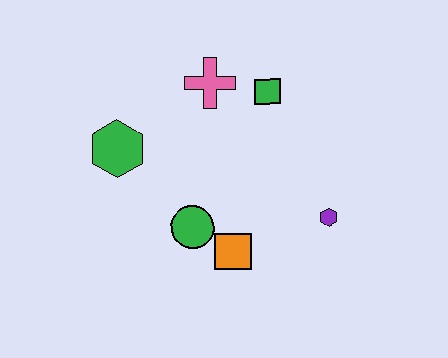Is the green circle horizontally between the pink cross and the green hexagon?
Yes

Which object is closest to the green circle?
The orange square is closest to the green circle.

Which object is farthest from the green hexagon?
The purple hexagon is farthest from the green hexagon.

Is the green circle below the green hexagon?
Yes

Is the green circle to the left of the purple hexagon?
Yes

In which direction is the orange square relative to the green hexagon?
The orange square is to the right of the green hexagon.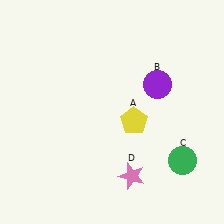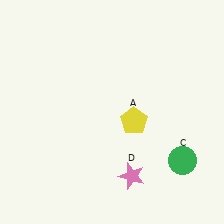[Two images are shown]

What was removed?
The purple circle (B) was removed in Image 2.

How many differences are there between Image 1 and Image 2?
There is 1 difference between the two images.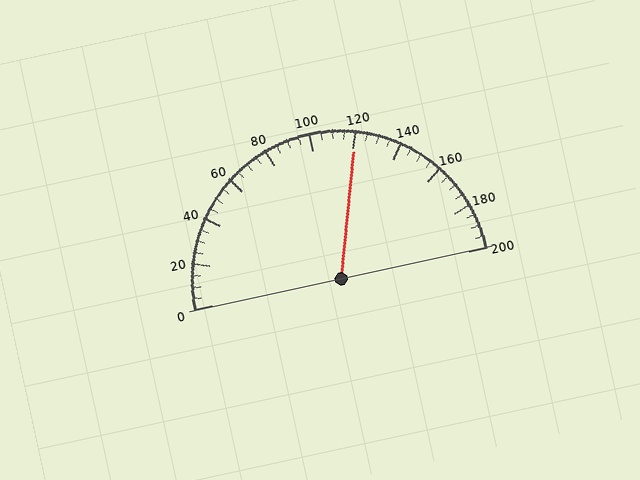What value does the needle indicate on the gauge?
The needle indicates approximately 120.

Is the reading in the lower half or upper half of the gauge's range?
The reading is in the upper half of the range (0 to 200).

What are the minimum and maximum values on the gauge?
The gauge ranges from 0 to 200.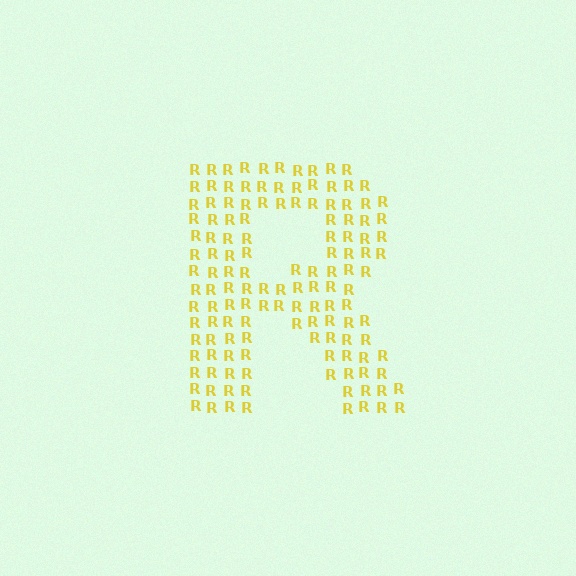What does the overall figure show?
The overall figure shows the letter R.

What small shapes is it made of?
It is made of small letter R's.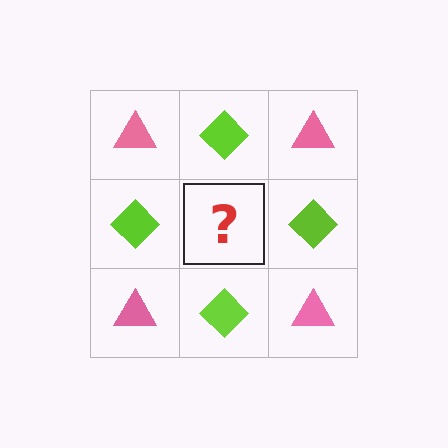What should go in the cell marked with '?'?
The missing cell should contain a pink triangle.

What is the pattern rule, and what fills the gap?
The rule is that it alternates pink triangle and lime diamond in a checkerboard pattern. The gap should be filled with a pink triangle.